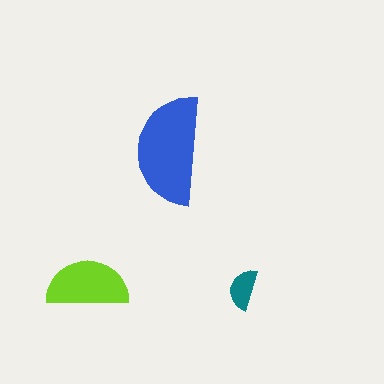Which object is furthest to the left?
The lime semicircle is leftmost.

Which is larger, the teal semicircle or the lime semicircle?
The lime one.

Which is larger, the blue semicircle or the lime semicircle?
The blue one.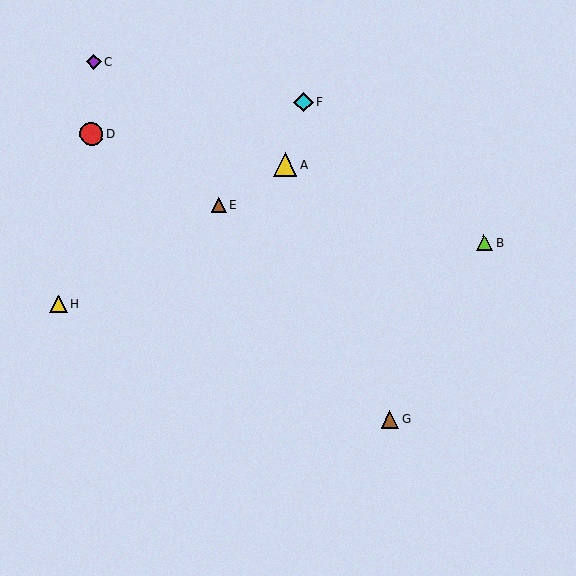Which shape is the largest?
The red circle (labeled D) is the largest.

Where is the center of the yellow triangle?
The center of the yellow triangle is at (59, 305).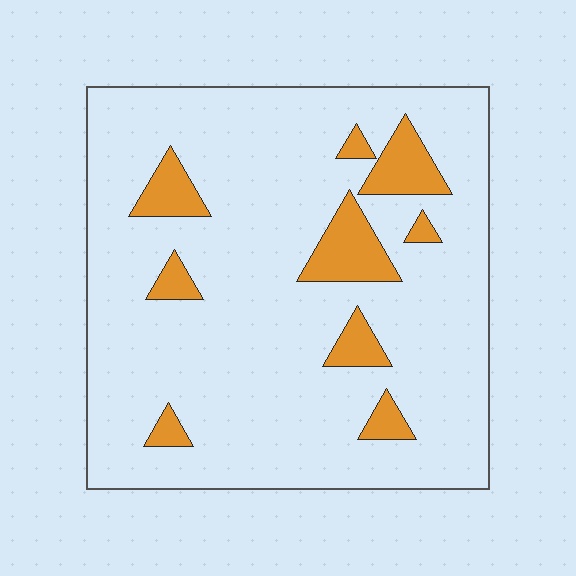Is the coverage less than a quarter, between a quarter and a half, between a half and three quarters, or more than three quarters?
Less than a quarter.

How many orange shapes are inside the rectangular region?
9.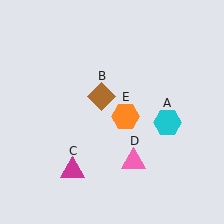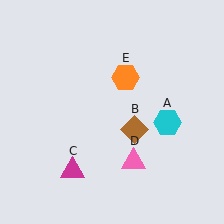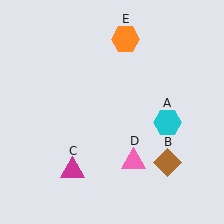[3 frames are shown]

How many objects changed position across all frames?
2 objects changed position: brown diamond (object B), orange hexagon (object E).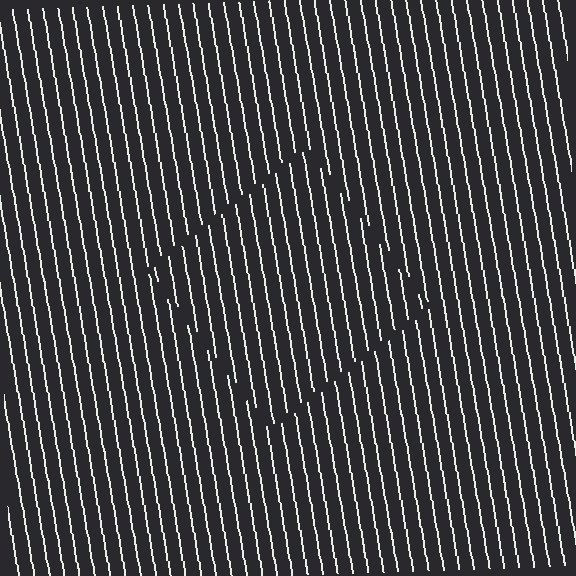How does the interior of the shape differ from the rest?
The interior of the shape contains the same grating, shifted by half a period — the contour is defined by the phase discontinuity where line-ends from the inner and outer gratings abut.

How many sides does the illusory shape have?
4 sides — the line-ends trace a square.